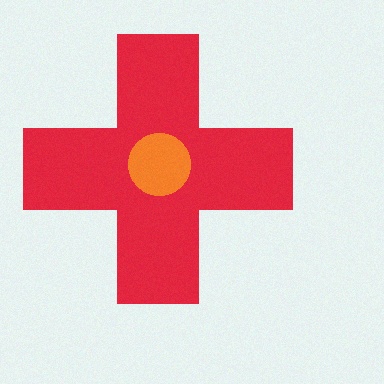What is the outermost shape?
The red cross.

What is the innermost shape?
The orange circle.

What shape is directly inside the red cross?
The orange circle.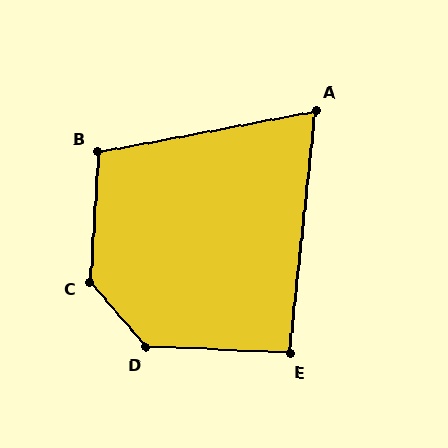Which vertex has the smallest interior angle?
A, at approximately 73 degrees.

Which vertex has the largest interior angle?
C, at approximately 136 degrees.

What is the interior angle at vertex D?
Approximately 133 degrees (obtuse).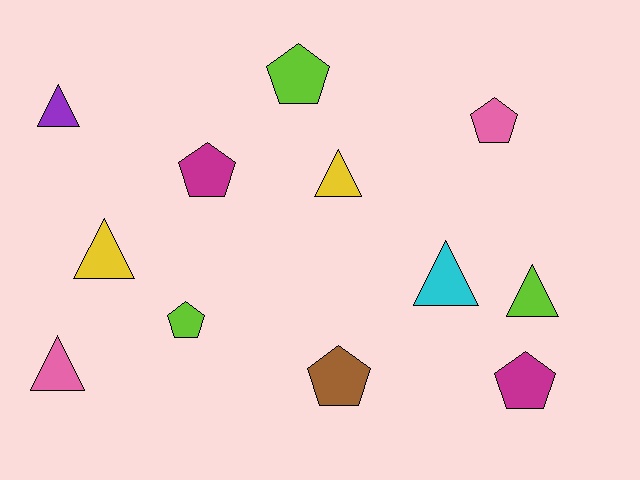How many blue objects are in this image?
There are no blue objects.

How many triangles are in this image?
There are 6 triangles.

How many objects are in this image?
There are 12 objects.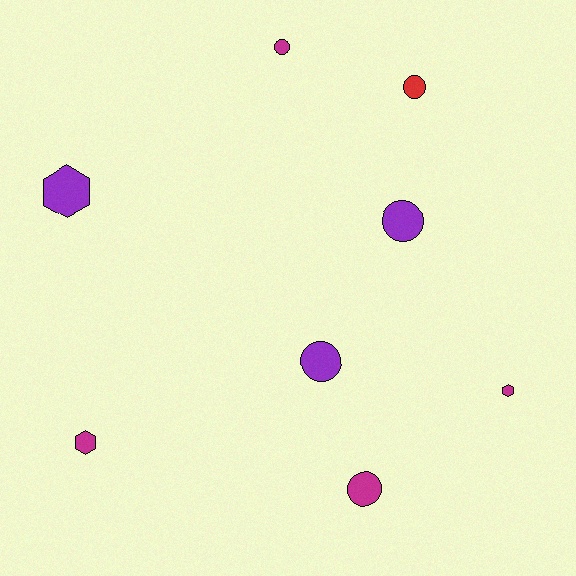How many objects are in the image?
There are 8 objects.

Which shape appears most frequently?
Circle, with 5 objects.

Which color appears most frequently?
Magenta, with 4 objects.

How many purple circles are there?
There are 2 purple circles.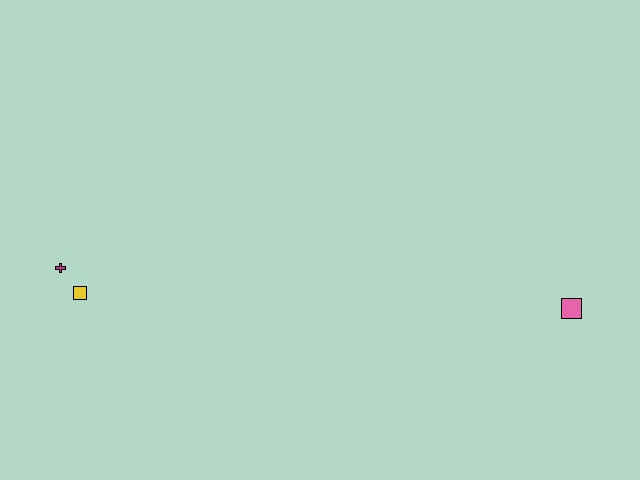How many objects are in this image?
There are 3 objects.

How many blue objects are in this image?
There are no blue objects.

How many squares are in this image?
There are 2 squares.